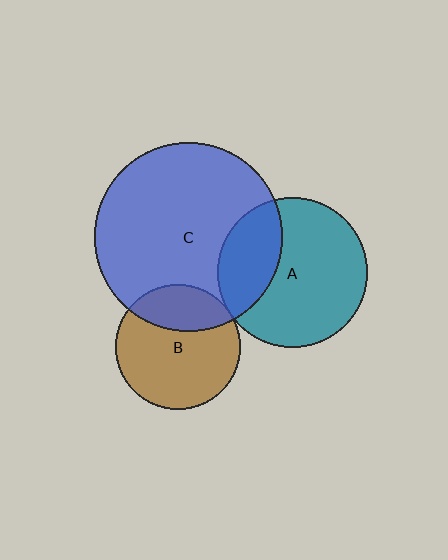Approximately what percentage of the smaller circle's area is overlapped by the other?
Approximately 30%.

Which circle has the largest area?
Circle C (blue).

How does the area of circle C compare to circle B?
Approximately 2.3 times.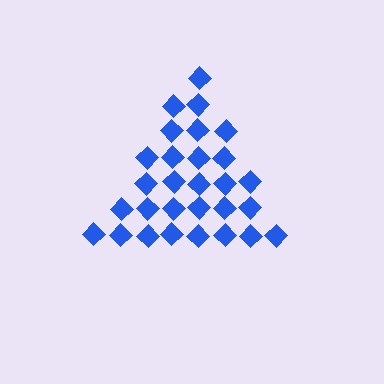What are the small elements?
The small elements are diamonds.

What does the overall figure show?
The overall figure shows a triangle.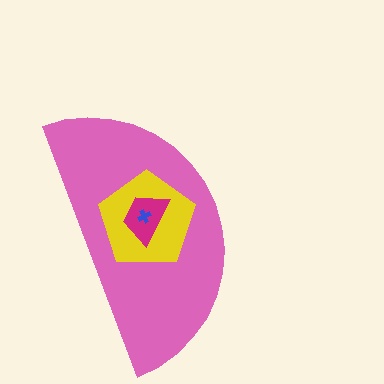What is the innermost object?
The blue cross.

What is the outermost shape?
The pink semicircle.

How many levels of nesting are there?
4.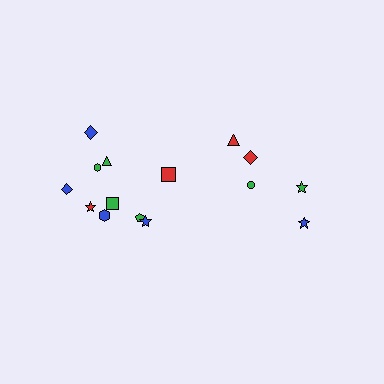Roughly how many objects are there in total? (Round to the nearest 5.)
Roughly 15 objects in total.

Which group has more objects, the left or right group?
The left group.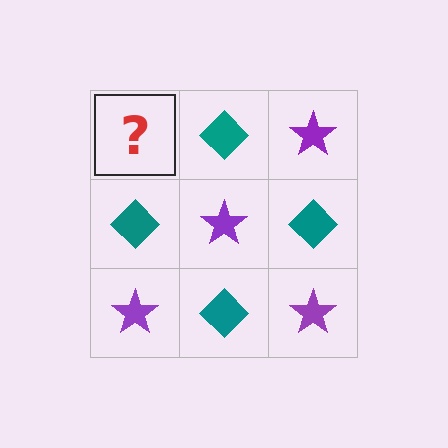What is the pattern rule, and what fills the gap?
The rule is that it alternates purple star and teal diamond in a checkerboard pattern. The gap should be filled with a purple star.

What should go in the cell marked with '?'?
The missing cell should contain a purple star.